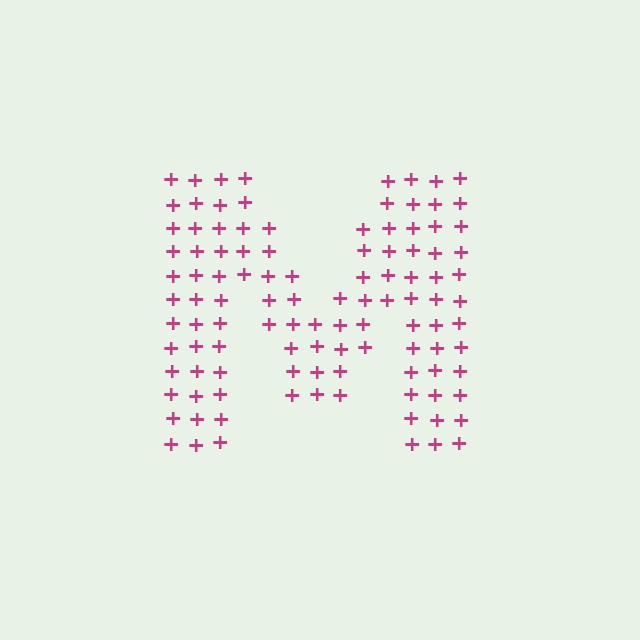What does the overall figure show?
The overall figure shows the letter M.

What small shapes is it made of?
It is made of small plus signs.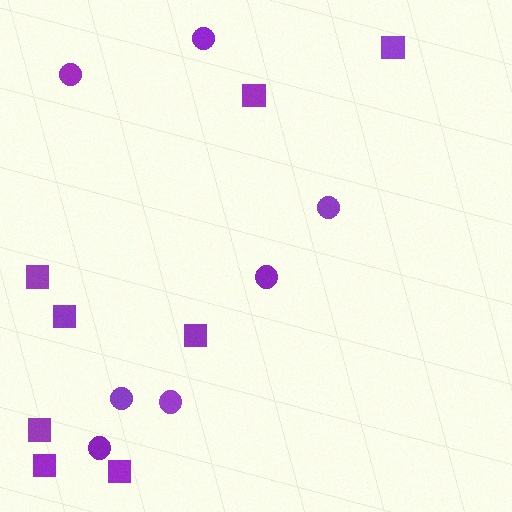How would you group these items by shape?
There are 2 groups: one group of squares (8) and one group of circles (7).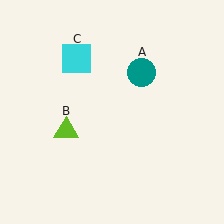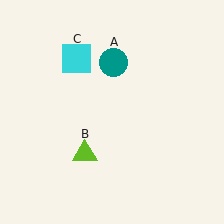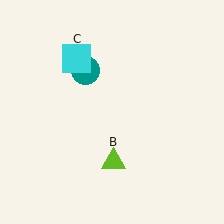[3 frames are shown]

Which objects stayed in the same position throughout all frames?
Cyan square (object C) remained stationary.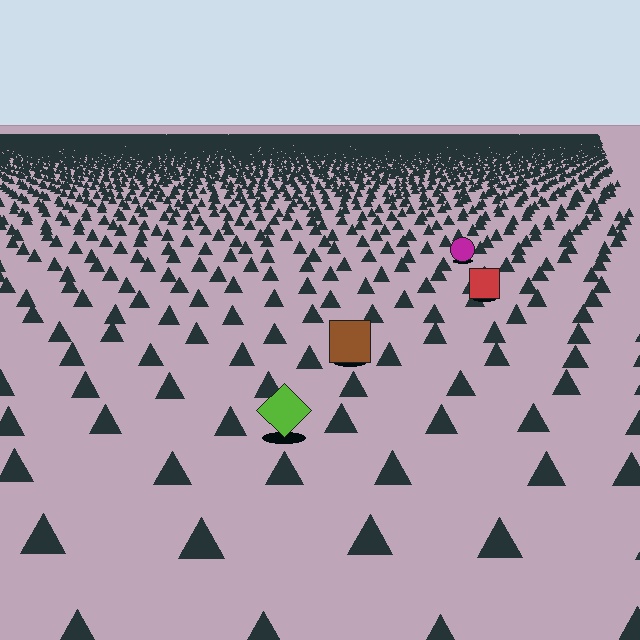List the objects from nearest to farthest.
From nearest to farthest: the lime diamond, the brown square, the red square, the magenta circle.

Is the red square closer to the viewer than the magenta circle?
Yes. The red square is closer — you can tell from the texture gradient: the ground texture is coarser near it.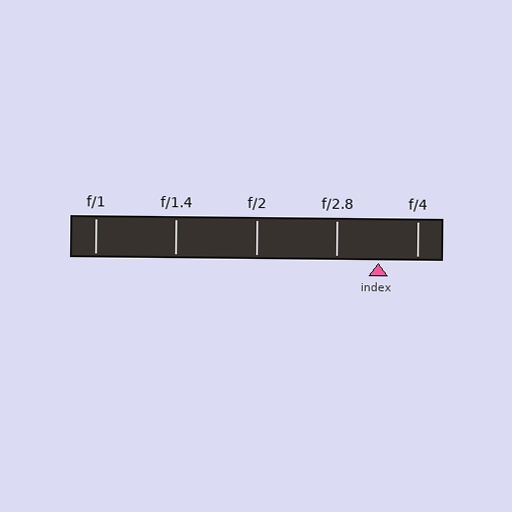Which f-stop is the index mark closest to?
The index mark is closest to f/4.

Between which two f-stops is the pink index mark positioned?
The index mark is between f/2.8 and f/4.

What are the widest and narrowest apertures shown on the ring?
The widest aperture shown is f/1 and the narrowest is f/4.